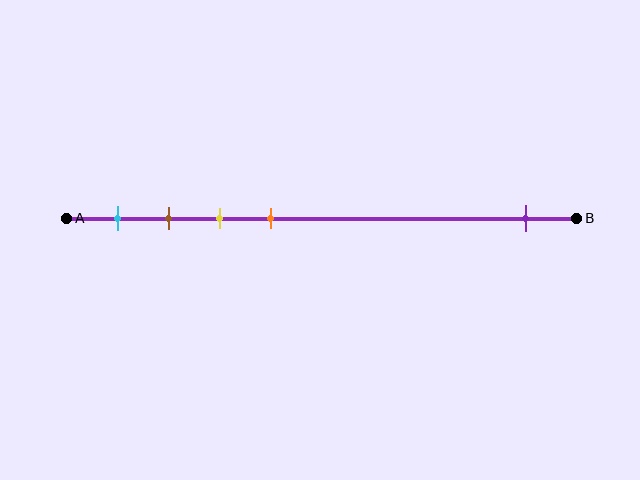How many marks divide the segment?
There are 5 marks dividing the segment.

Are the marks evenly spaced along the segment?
No, the marks are not evenly spaced.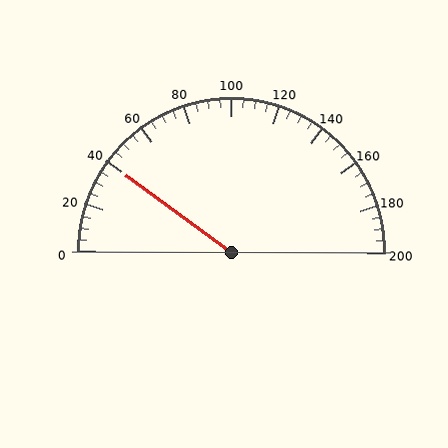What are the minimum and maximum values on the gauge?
The gauge ranges from 0 to 200.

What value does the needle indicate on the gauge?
The needle indicates approximately 40.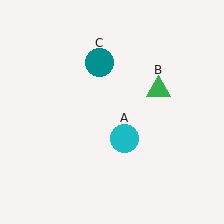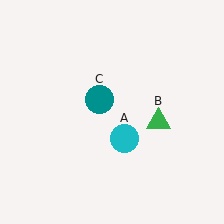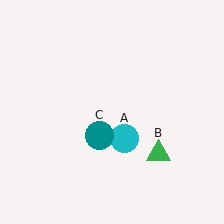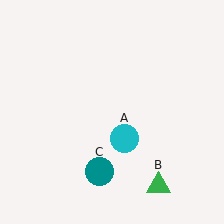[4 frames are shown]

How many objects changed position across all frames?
2 objects changed position: green triangle (object B), teal circle (object C).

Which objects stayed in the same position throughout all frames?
Cyan circle (object A) remained stationary.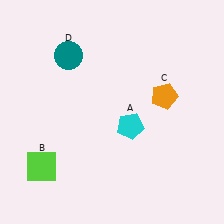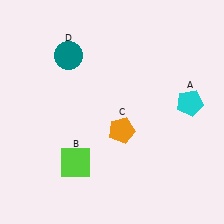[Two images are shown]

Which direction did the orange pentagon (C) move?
The orange pentagon (C) moved left.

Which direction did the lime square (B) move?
The lime square (B) moved right.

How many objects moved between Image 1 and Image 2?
3 objects moved between the two images.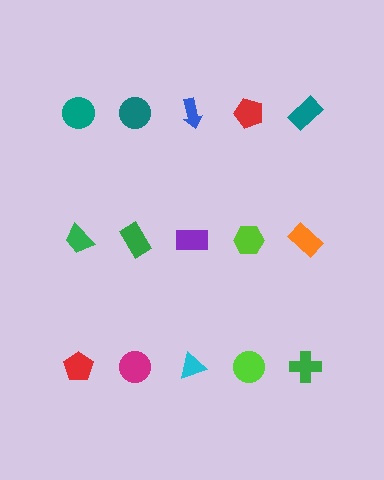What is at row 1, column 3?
A blue arrow.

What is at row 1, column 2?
A teal circle.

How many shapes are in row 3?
5 shapes.